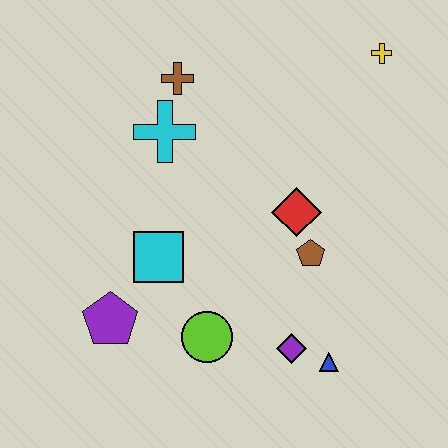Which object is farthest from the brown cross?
The blue triangle is farthest from the brown cross.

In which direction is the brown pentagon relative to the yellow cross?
The brown pentagon is below the yellow cross.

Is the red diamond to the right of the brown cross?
Yes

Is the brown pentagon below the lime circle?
No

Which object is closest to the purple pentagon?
The cyan square is closest to the purple pentagon.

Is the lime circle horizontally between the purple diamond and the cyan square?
Yes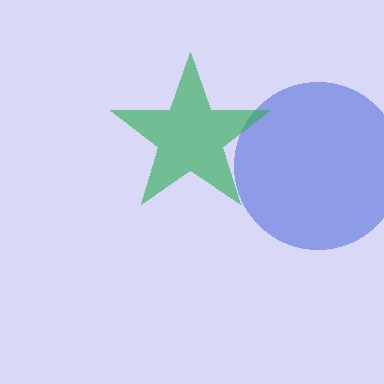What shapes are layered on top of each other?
The layered shapes are: a blue circle, a green star.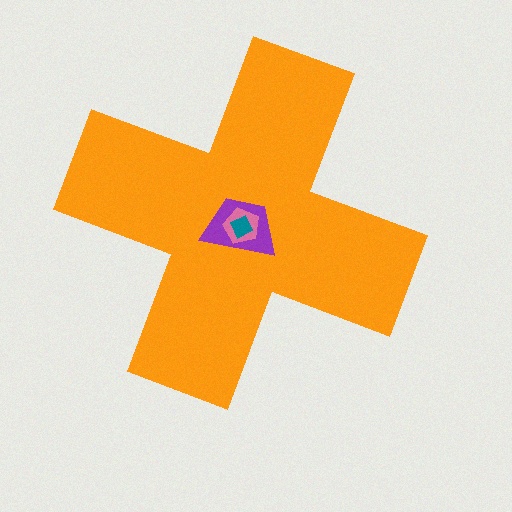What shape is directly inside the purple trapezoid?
The pink pentagon.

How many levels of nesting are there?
4.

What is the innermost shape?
The teal diamond.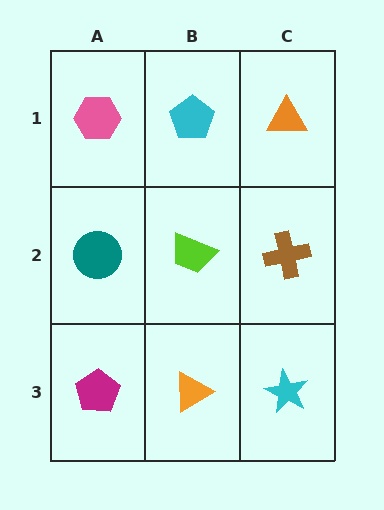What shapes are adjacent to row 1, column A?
A teal circle (row 2, column A), a cyan pentagon (row 1, column B).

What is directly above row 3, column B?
A lime trapezoid.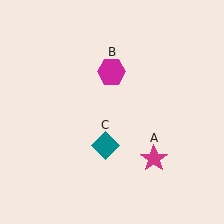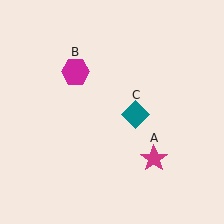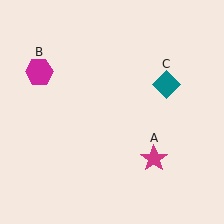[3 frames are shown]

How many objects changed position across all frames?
2 objects changed position: magenta hexagon (object B), teal diamond (object C).